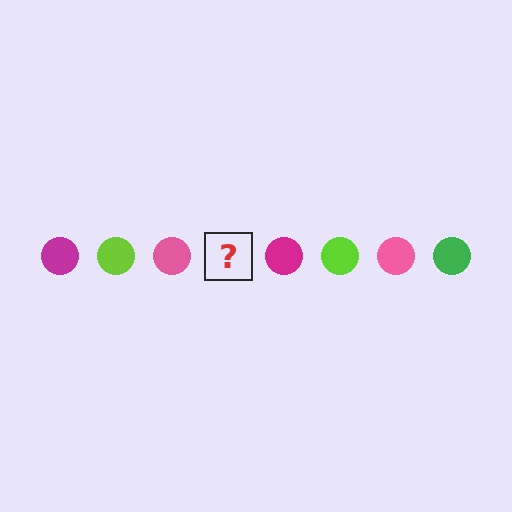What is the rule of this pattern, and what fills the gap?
The rule is that the pattern cycles through magenta, lime, pink, green circles. The gap should be filled with a green circle.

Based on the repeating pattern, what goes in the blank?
The blank should be a green circle.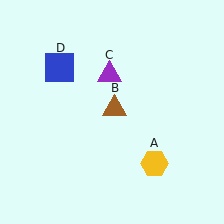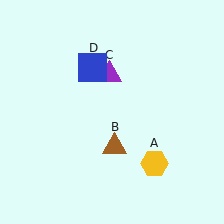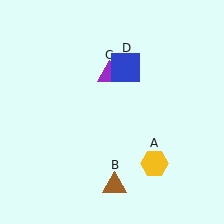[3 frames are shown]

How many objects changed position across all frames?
2 objects changed position: brown triangle (object B), blue square (object D).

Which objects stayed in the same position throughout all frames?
Yellow hexagon (object A) and purple triangle (object C) remained stationary.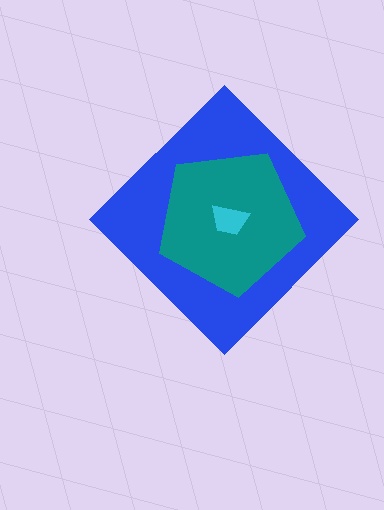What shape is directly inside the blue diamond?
The teal pentagon.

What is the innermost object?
The cyan trapezoid.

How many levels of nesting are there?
3.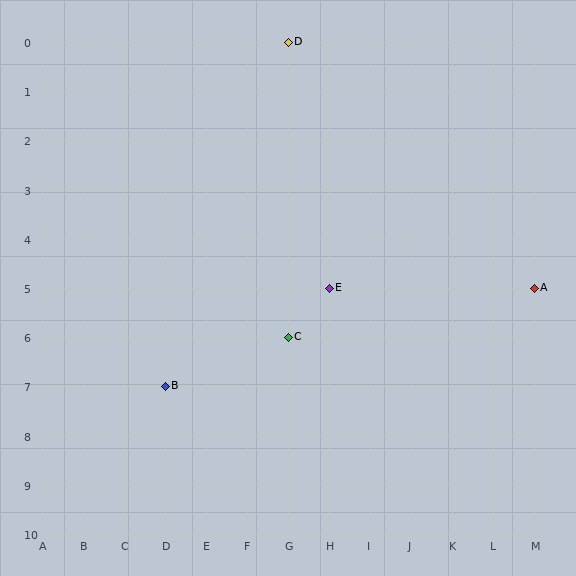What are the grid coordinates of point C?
Point C is at grid coordinates (G, 6).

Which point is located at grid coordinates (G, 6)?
Point C is at (G, 6).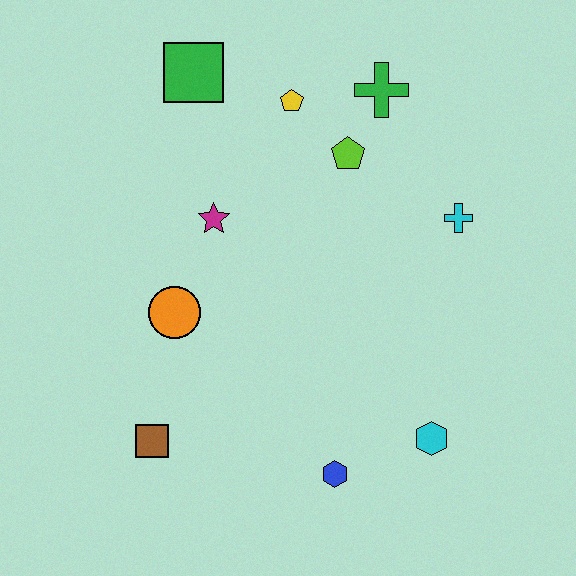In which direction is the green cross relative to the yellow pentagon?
The green cross is to the right of the yellow pentagon.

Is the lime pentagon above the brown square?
Yes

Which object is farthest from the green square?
The cyan hexagon is farthest from the green square.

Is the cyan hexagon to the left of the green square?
No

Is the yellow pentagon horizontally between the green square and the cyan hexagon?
Yes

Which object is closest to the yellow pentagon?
The lime pentagon is closest to the yellow pentagon.